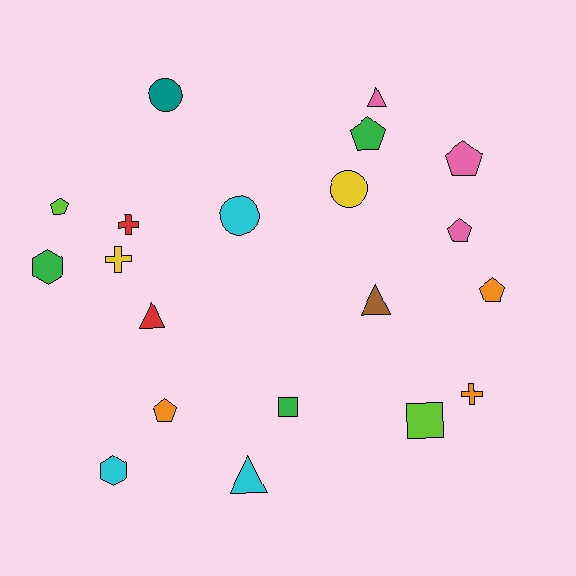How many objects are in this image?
There are 20 objects.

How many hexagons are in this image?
There are 2 hexagons.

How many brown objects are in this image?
There is 1 brown object.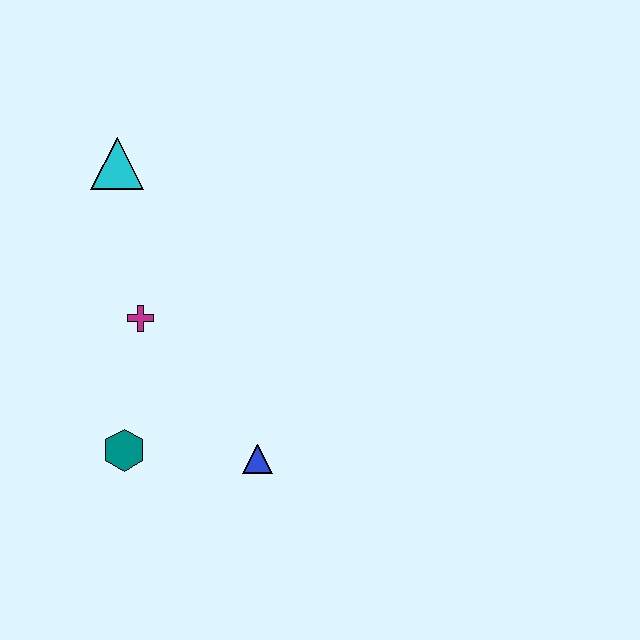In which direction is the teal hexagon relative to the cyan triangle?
The teal hexagon is below the cyan triangle.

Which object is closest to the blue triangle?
The teal hexagon is closest to the blue triangle.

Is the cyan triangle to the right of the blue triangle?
No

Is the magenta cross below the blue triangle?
No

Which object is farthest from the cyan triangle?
The blue triangle is farthest from the cyan triangle.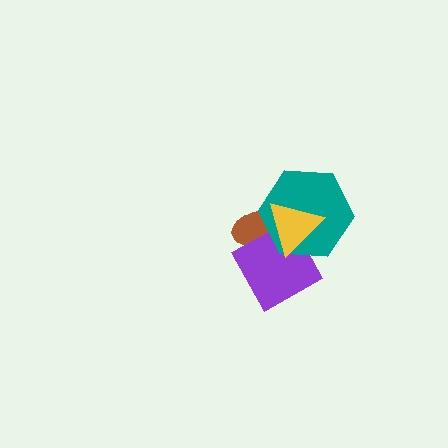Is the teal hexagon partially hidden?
Yes, it is partially covered by another shape.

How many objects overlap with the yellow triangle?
3 objects overlap with the yellow triangle.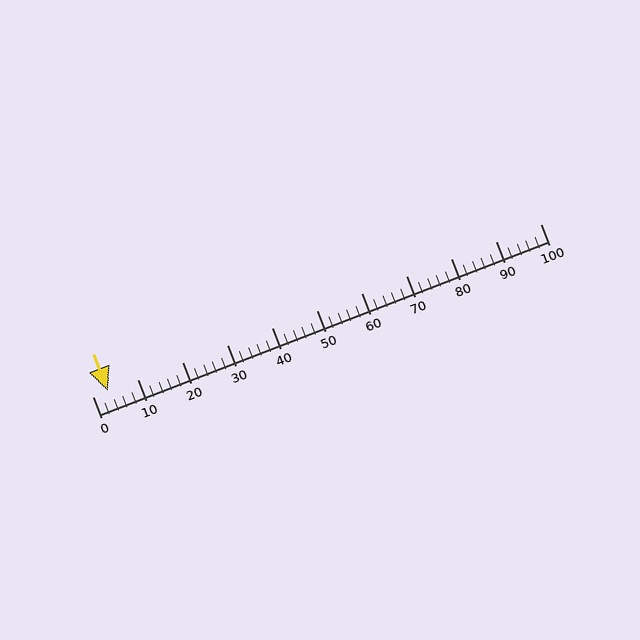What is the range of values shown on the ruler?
The ruler shows values from 0 to 100.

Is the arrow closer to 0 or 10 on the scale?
The arrow is closer to 0.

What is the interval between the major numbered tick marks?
The major tick marks are spaced 10 units apart.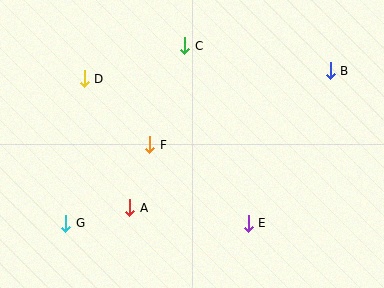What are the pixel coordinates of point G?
Point G is at (66, 223).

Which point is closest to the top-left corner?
Point D is closest to the top-left corner.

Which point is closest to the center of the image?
Point F at (150, 145) is closest to the center.